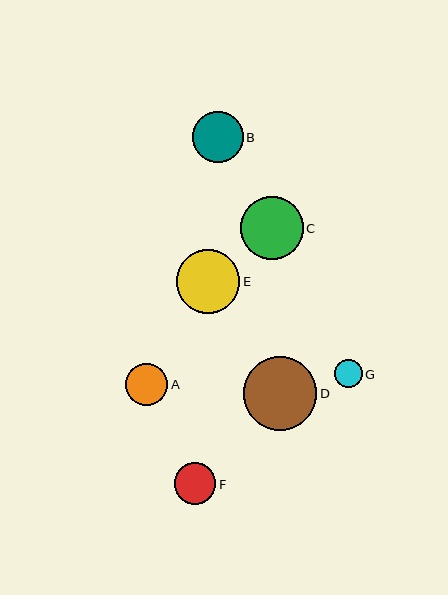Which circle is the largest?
Circle D is the largest with a size of approximately 74 pixels.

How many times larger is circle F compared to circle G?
Circle F is approximately 1.5 times the size of circle G.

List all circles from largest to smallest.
From largest to smallest: D, E, C, B, A, F, G.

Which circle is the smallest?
Circle G is the smallest with a size of approximately 28 pixels.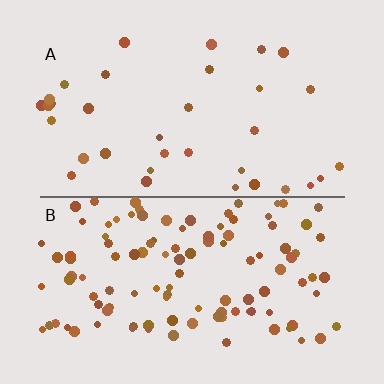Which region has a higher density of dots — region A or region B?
B (the bottom).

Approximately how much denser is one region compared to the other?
Approximately 3.2× — region B over region A.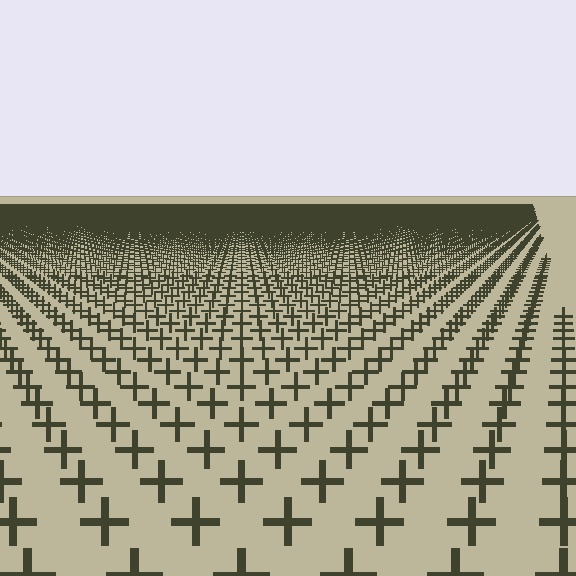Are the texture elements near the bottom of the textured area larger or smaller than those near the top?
Larger. Near the bottom, elements are closer to the viewer and appear at a bigger on-screen size.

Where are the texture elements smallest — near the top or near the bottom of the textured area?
Near the top.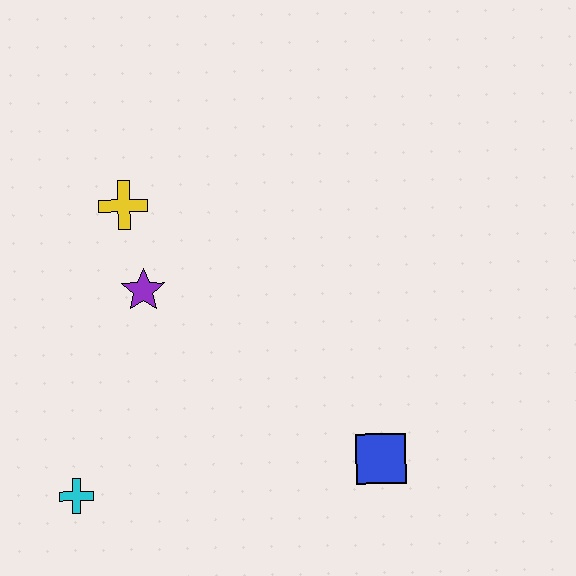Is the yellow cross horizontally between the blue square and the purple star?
No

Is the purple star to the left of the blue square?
Yes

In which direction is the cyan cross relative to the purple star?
The cyan cross is below the purple star.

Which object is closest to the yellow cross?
The purple star is closest to the yellow cross.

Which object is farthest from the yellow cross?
The blue square is farthest from the yellow cross.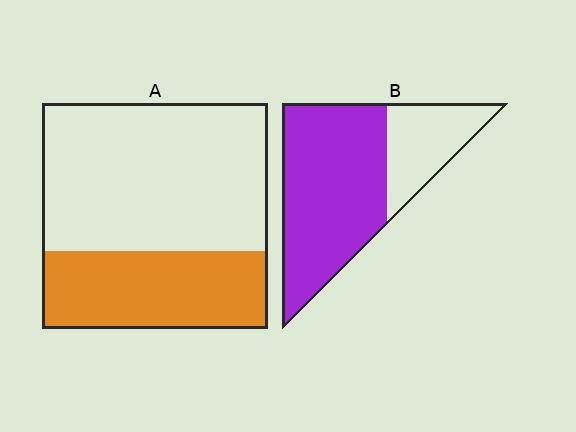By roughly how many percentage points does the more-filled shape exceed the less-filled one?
By roughly 35 percentage points (B over A).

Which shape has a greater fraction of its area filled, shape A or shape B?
Shape B.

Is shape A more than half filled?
No.